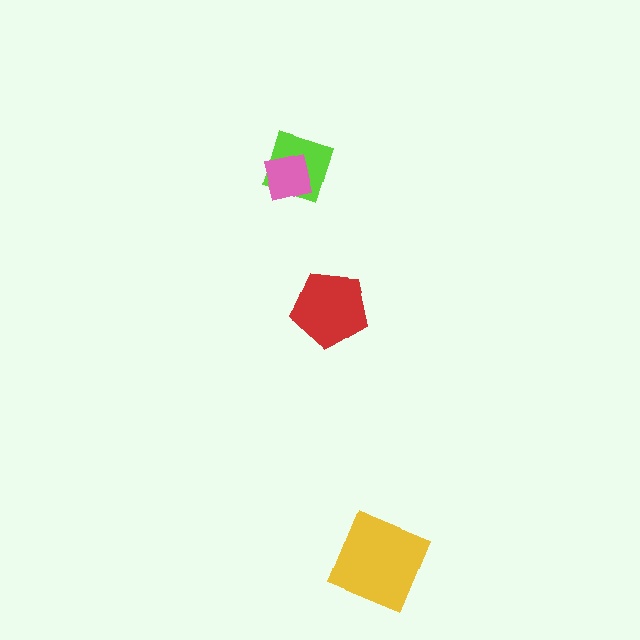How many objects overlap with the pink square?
1 object overlaps with the pink square.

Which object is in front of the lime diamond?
The pink square is in front of the lime diamond.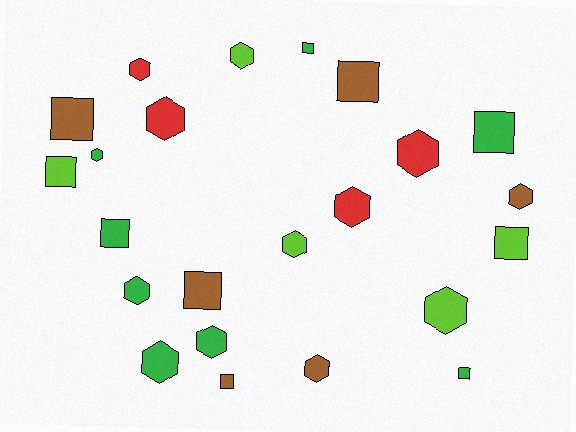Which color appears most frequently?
Green, with 8 objects.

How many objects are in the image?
There are 23 objects.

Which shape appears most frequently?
Hexagon, with 13 objects.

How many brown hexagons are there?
There are 2 brown hexagons.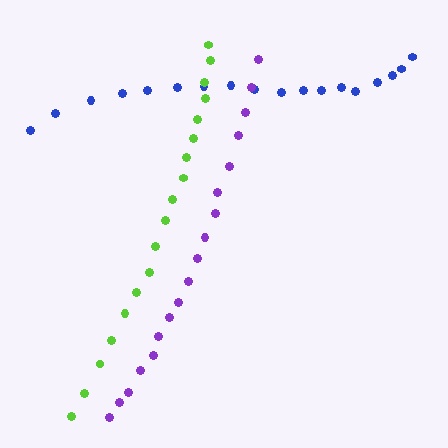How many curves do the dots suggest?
There are 3 distinct paths.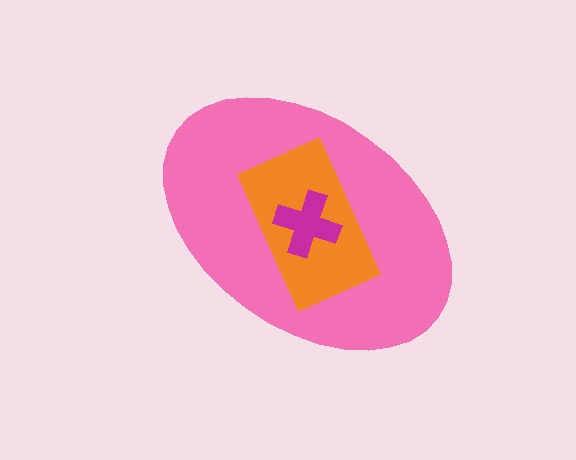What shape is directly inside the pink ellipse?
The orange rectangle.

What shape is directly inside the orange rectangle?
The magenta cross.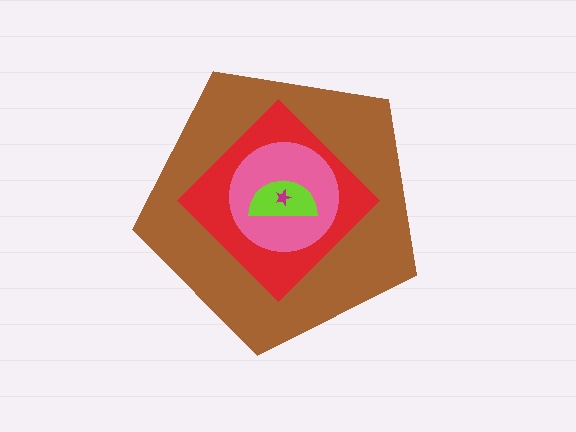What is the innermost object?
The magenta star.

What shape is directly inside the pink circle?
The lime semicircle.